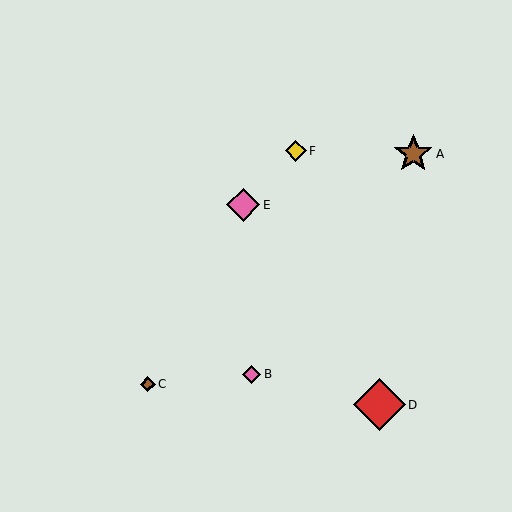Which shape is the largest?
The red diamond (labeled D) is the largest.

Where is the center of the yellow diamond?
The center of the yellow diamond is at (296, 151).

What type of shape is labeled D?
Shape D is a red diamond.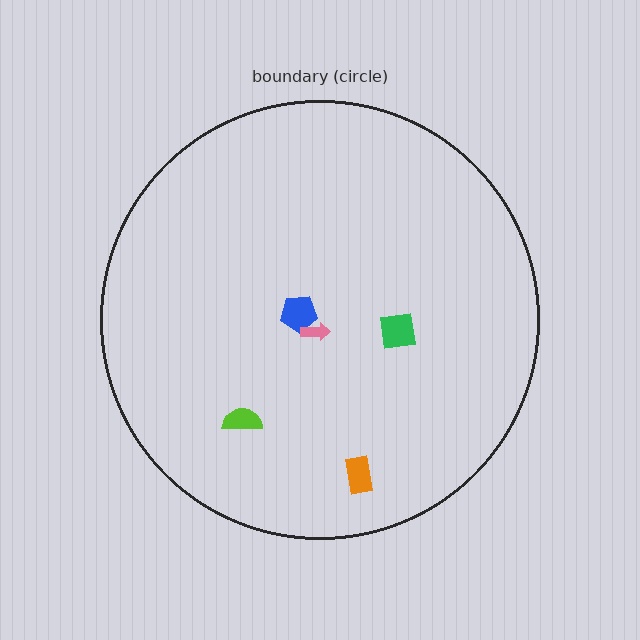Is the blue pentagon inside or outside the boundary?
Inside.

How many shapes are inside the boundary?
5 inside, 0 outside.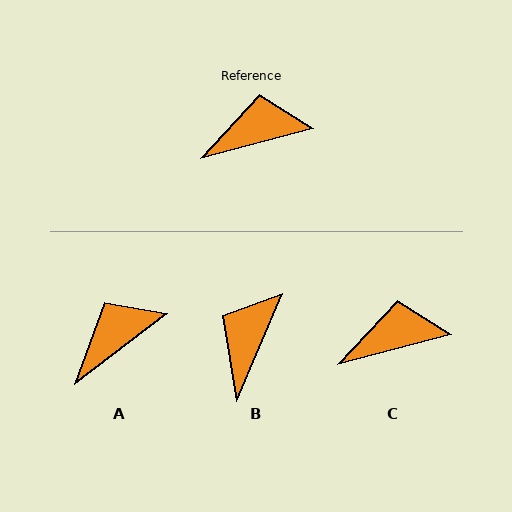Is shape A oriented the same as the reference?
No, it is off by about 22 degrees.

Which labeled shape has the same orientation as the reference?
C.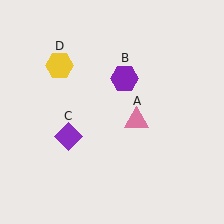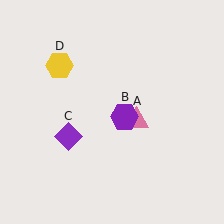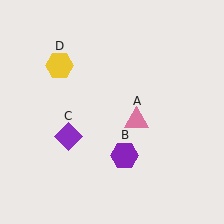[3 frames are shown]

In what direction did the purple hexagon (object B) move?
The purple hexagon (object B) moved down.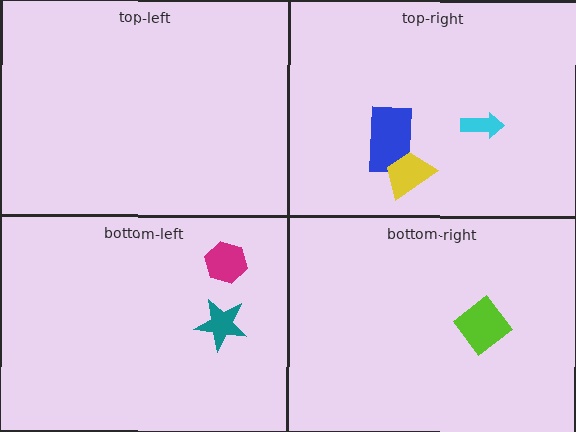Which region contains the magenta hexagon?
The bottom-left region.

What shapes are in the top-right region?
The cyan arrow, the blue rectangle, the yellow trapezoid.